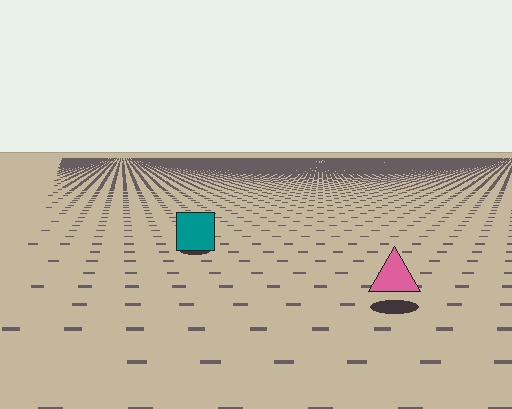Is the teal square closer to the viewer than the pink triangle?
No. The pink triangle is closer — you can tell from the texture gradient: the ground texture is coarser near it.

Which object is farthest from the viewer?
The teal square is farthest from the viewer. It appears smaller and the ground texture around it is denser.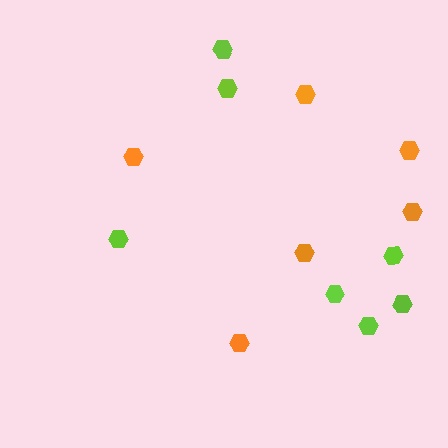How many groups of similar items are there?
There are 2 groups: one group of lime hexagons (7) and one group of orange hexagons (6).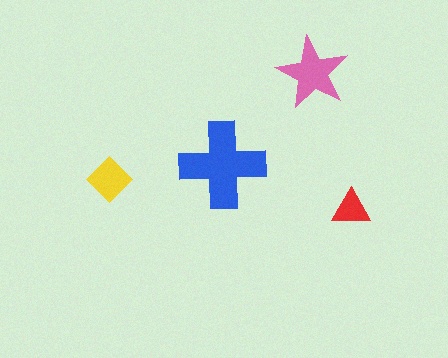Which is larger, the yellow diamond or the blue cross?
The blue cross.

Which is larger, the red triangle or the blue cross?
The blue cross.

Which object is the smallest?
The red triangle.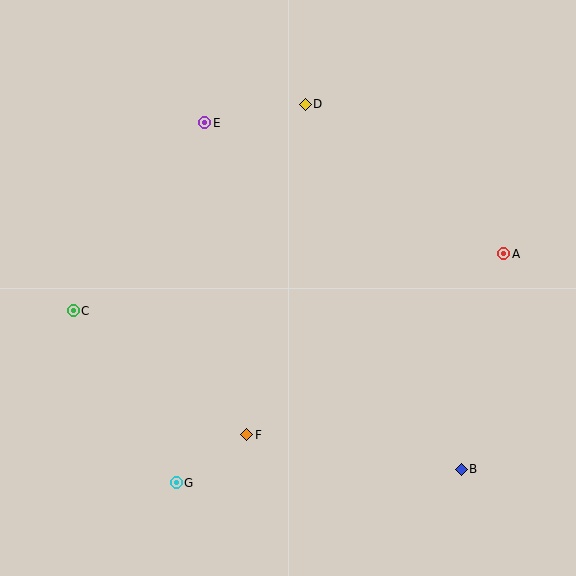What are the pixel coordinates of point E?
Point E is at (205, 123).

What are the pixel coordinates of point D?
Point D is at (305, 104).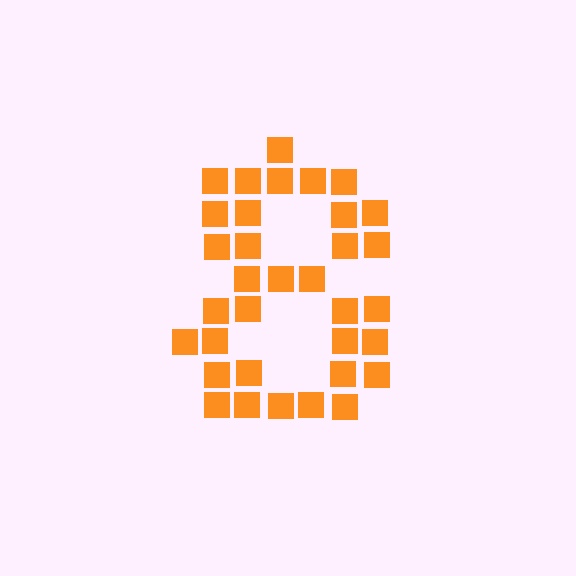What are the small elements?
The small elements are squares.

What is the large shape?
The large shape is the digit 8.